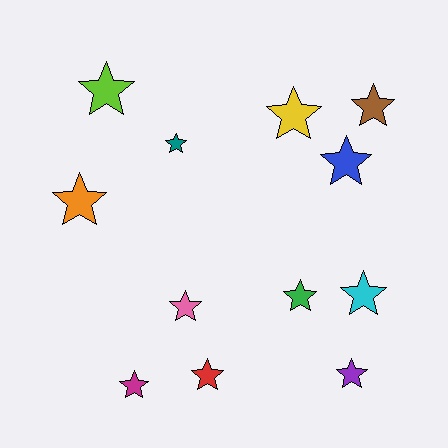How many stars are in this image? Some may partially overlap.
There are 12 stars.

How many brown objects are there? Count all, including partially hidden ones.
There is 1 brown object.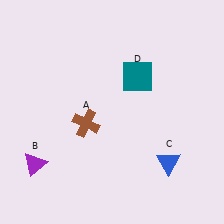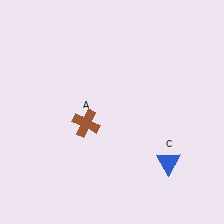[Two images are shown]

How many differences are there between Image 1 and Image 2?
There are 2 differences between the two images.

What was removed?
The purple triangle (B), the teal square (D) were removed in Image 2.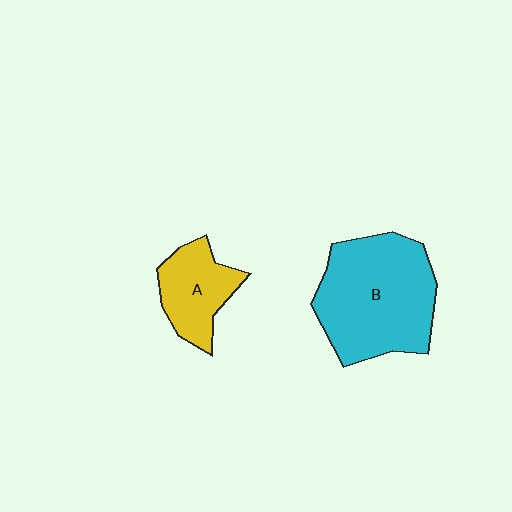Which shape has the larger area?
Shape B (cyan).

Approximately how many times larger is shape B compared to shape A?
Approximately 2.2 times.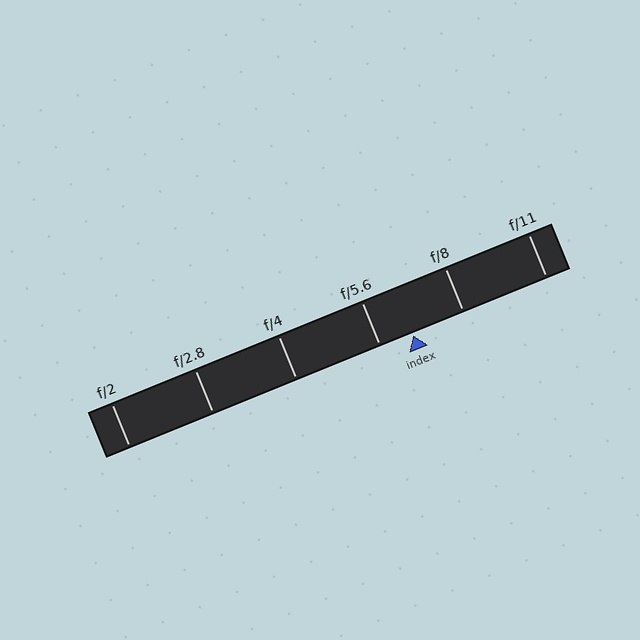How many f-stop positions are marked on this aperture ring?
There are 6 f-stop positions marked.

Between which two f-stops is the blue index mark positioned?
The index mark is between f/5.6 and f/8.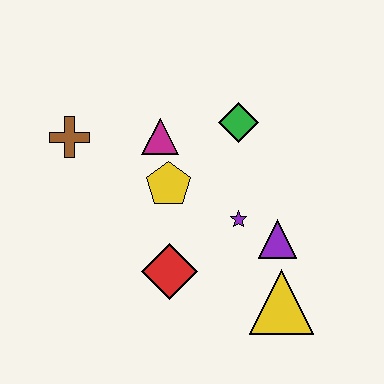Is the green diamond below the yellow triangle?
No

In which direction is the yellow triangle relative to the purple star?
The yellow triangle is below the purple star.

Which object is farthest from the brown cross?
The yellow triangle is farthest from the brown cross.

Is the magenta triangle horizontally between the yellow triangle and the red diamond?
No